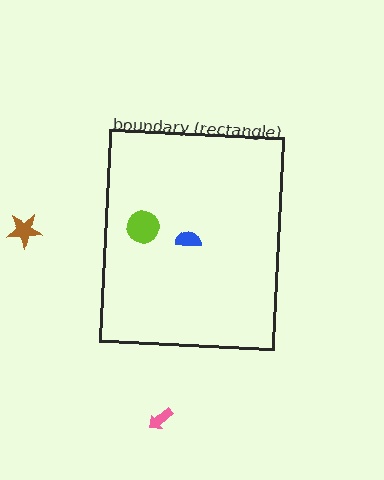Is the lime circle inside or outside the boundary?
Inside.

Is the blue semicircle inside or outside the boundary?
Inside.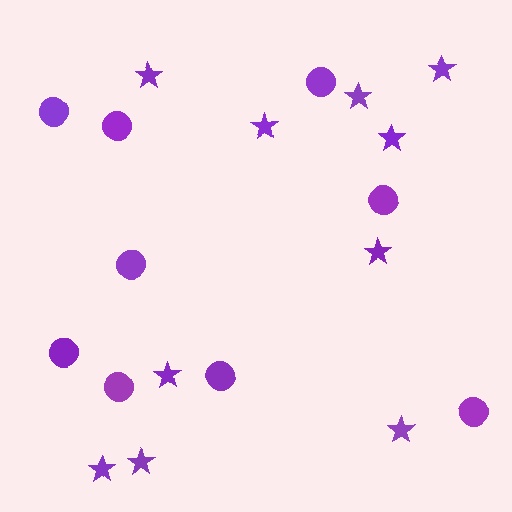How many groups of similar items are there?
There are 2 groups: one group of stars (10) and one group of circles (9).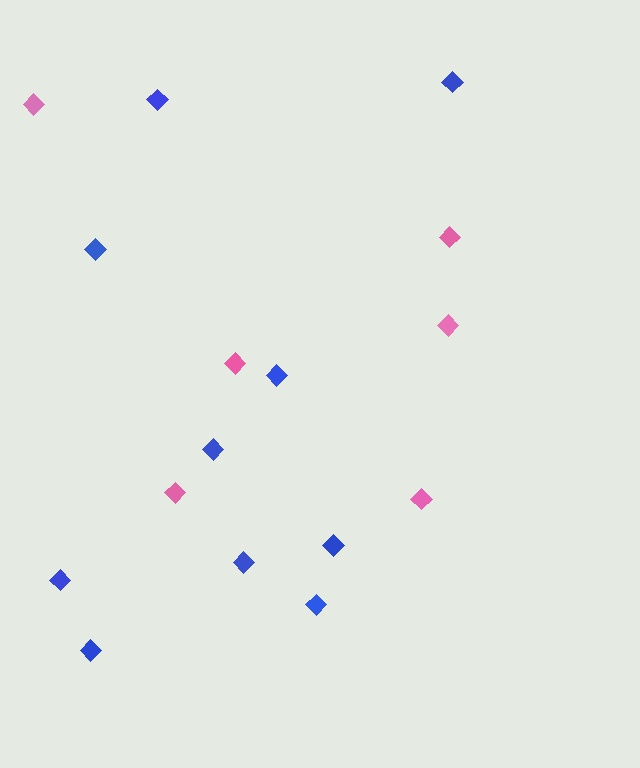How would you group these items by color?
There are 2 groups: one group of blue diamonds (10) and one group of pink diamonds (6).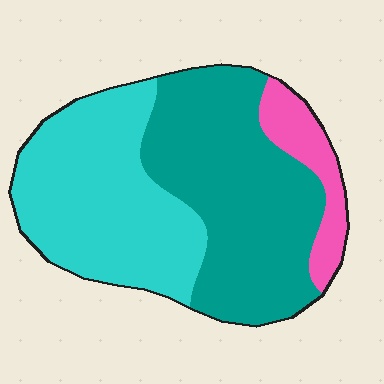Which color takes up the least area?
Pink, at roughly 10%.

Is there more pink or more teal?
Teal.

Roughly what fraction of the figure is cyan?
Cyan covers 42% of the figure.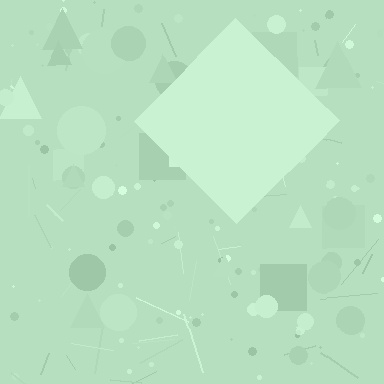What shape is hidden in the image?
A diamond is hidden in the image.